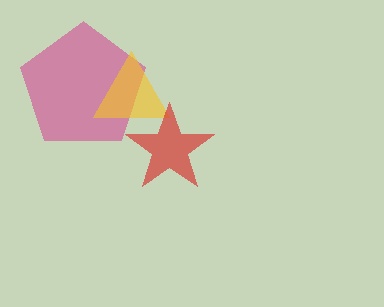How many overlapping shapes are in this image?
There are 3 overlapping shapes in the image.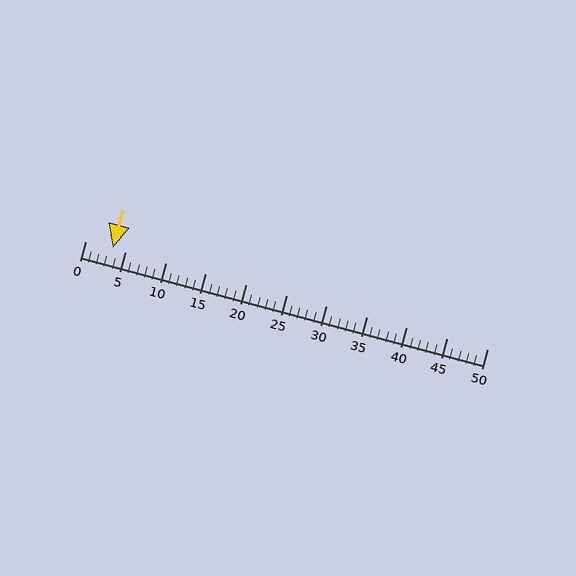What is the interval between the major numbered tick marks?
The major tick marks are spaced 5 units apart.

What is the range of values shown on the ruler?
The ruler shows values from 0 to 50.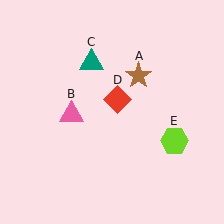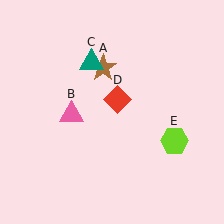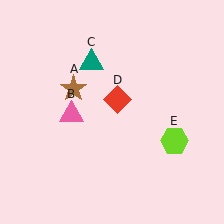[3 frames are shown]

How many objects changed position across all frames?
1 object changed position: brown star (object A).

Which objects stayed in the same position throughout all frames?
Pink triangle (object B) and teal triangle (object C) and red diamond (object D) and lime hexagon (object E) remained stationary.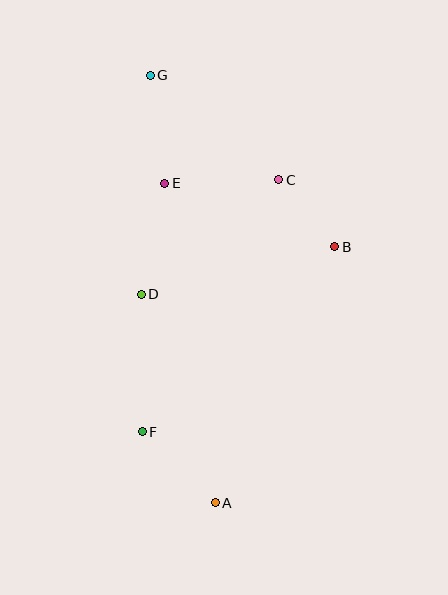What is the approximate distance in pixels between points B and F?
The distance between B and F is approximately 267 pixels.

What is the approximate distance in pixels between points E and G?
The distance between E and G is approximately 109 pixels.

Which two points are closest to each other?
Points B and C are closest to each other.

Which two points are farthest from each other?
Points A and G are farthest from each other.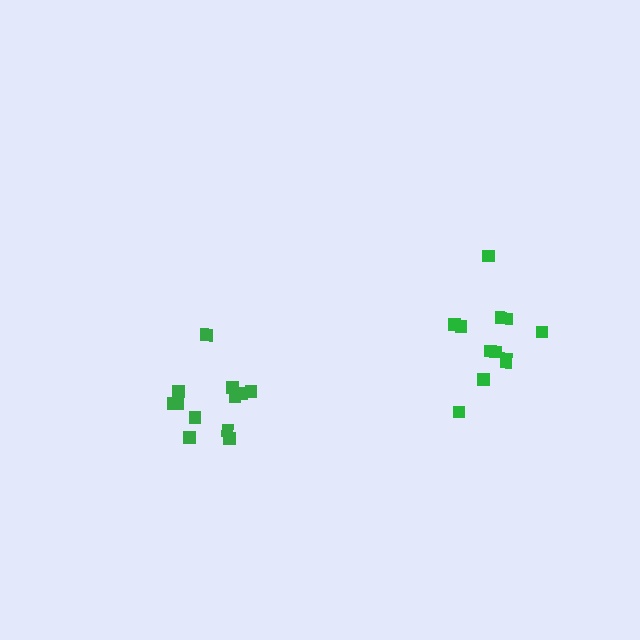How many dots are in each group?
Group 1: 12 dots, Group 2: 12 dots (24 total).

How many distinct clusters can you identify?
There are 2 distinct clusters.